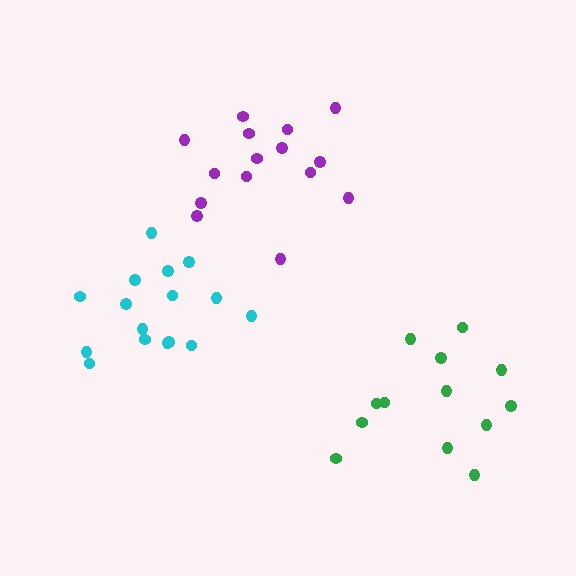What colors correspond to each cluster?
The clusters are colored: green, cyan, purple.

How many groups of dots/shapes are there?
There are 3 groups.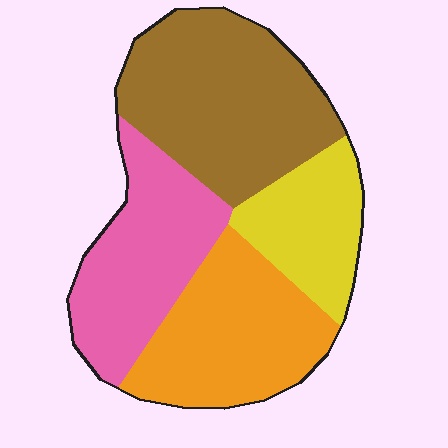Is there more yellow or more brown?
Brown.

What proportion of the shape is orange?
Orange covers around 25% of the shape.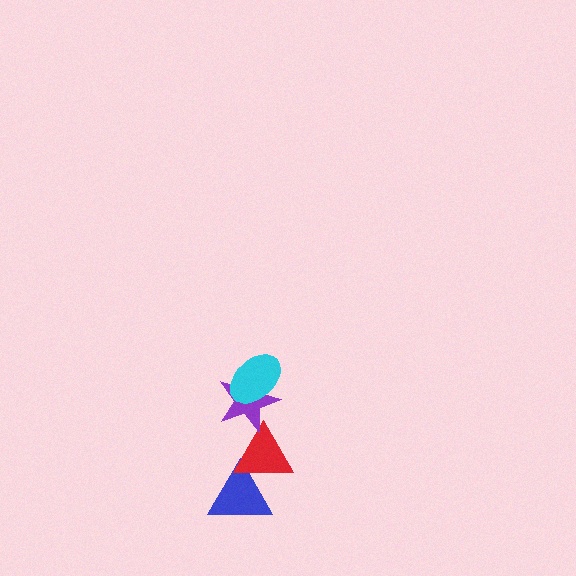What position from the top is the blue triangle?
The blue triangle is 4th from the top.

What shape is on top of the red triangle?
The purple star is on top of the red triangle.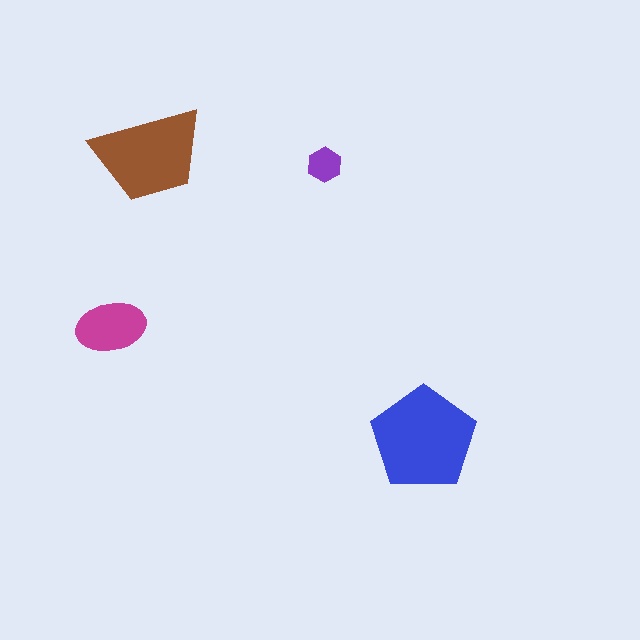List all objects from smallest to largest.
The purple hexagon, the magenta ellipse, the brown trapezoid, the blue pentagon.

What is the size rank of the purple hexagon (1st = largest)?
4th.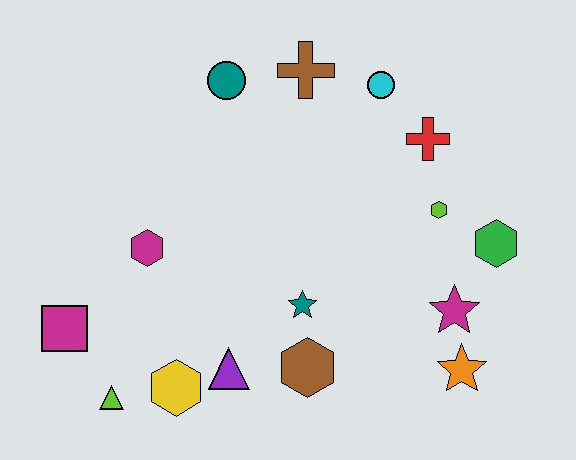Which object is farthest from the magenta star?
The magenta square is farthest from the magenta star.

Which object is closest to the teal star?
The brown hexagon is closest to the teal star.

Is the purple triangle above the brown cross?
No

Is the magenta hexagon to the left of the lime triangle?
No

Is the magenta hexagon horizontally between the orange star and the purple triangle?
No